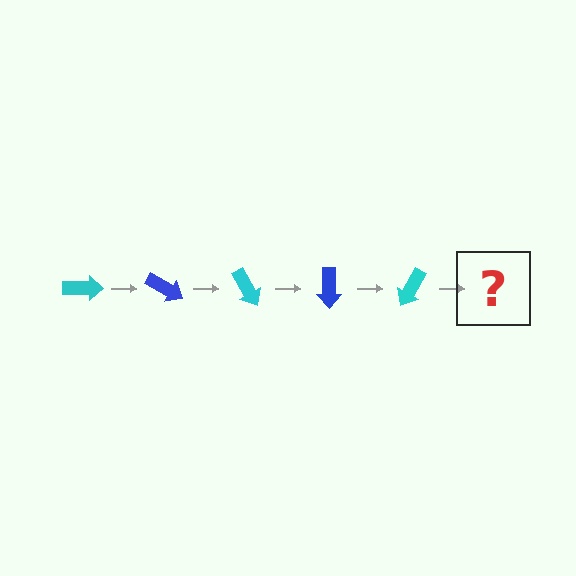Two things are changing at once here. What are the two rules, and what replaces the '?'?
The two rules are that it rotates 30 degrees each step and the color cycles through cyan and blue. The '?' should be a blue arrow, rotated 150 degrees from the start.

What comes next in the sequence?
The next element should be a blue arrow, rotated 150 degrees from the start.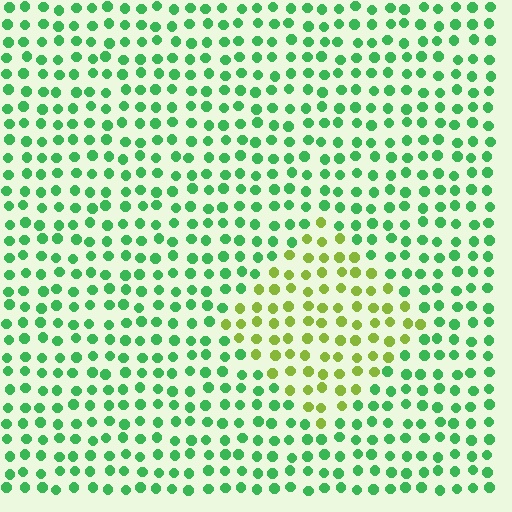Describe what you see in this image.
The image is filled with small green elements in a uniform arrangement. A diamond-shaped region is visible where the elements are tinted to a slightly different hue, forming a subtle color boundary.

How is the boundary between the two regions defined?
The boundary is defined purely by a slight shift in hue (about 50 degrees). Spacing, size, and orientation are identical on both sides.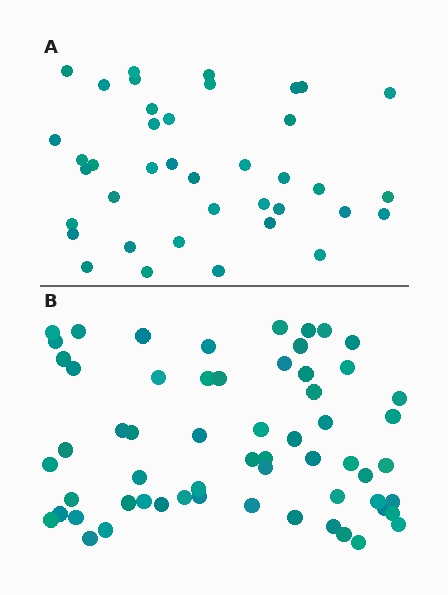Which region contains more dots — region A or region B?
Region B (the bottom region) has more dots.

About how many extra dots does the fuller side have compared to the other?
Region B has approximately 20 more dots than region A.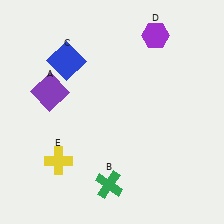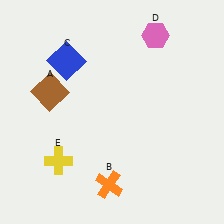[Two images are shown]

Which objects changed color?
A changed from purple to brown. B changed from green to orange. D changed from purple to pink.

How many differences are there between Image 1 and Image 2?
There are 3 differences between the two images.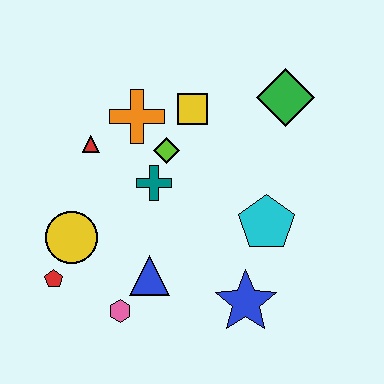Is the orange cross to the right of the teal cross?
No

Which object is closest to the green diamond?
The yellow square is closest to the green diamond.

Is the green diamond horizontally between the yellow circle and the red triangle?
No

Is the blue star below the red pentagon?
Yes